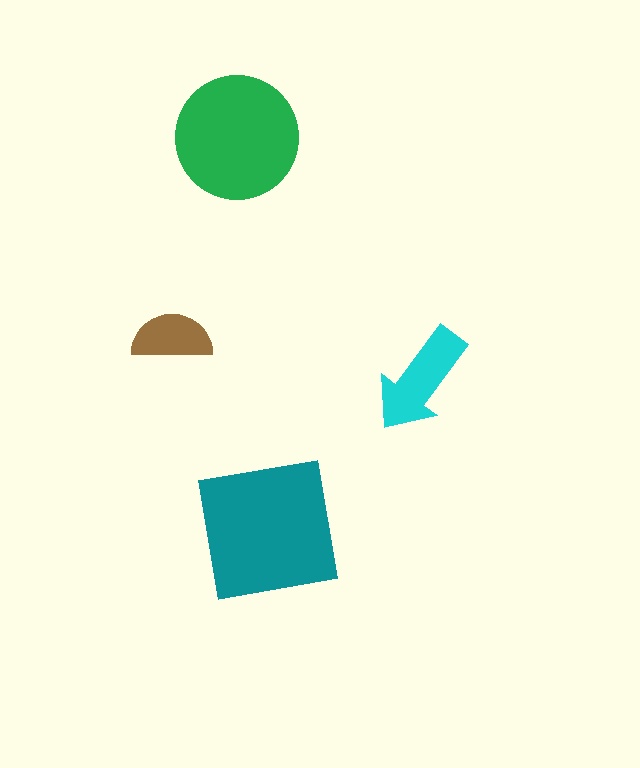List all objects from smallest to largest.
The brown semicircle, the cyan arrow, the green circle, the teal square.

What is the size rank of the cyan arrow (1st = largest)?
3rd.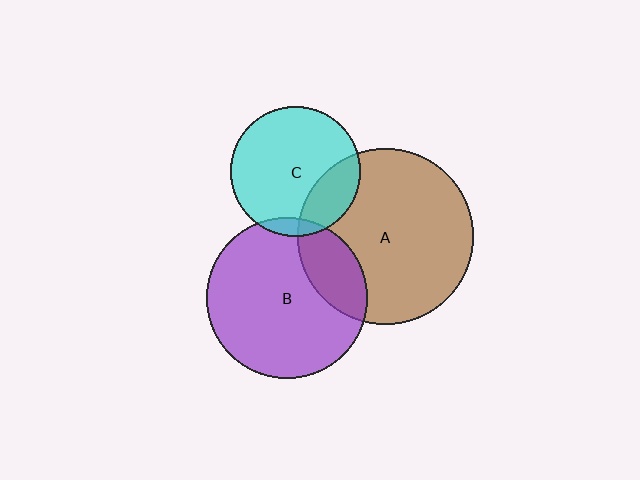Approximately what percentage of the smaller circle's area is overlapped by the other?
Approximately 20%.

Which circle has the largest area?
Circle A (brown).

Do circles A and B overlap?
Yes.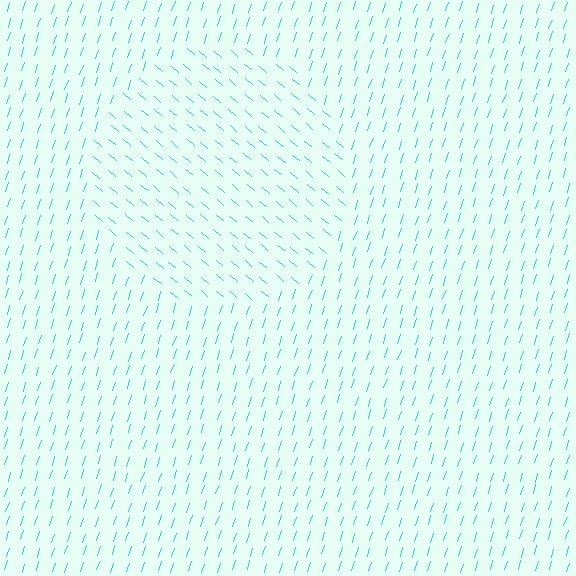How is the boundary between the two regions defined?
The boundary is defined purely by a change in line orientation (approximately 68 degrees difference). All lines are the same color and thickness.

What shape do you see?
I see a circle.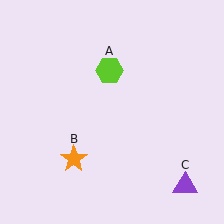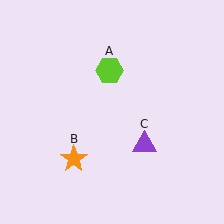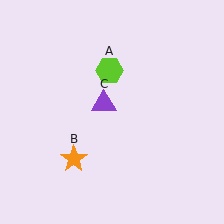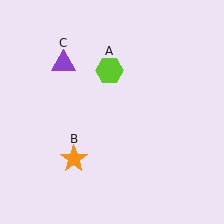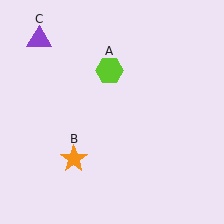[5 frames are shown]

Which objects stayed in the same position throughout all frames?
Lime hexagon (object A) and orange star (object B) remained stationary.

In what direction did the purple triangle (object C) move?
The purple triangle (object C) moved up and to the left.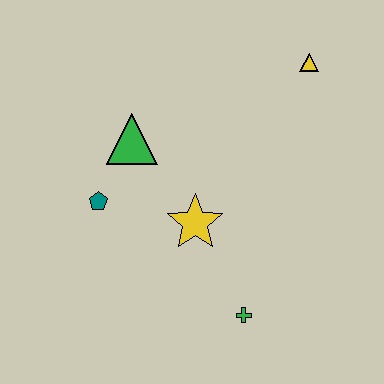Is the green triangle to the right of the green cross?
No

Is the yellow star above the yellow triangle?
No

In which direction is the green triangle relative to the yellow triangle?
The green triangle is to the left of the yellow triangle.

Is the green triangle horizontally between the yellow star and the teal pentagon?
Yes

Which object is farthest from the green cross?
The yellow triangle is farthest from the green cross.